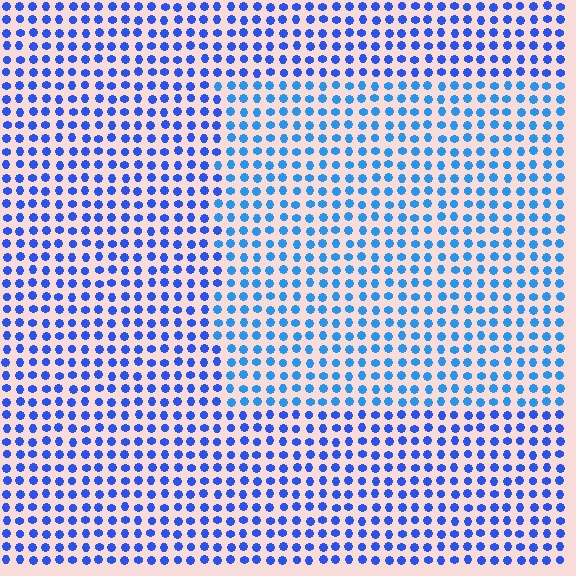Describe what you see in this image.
The image is filled with small blue elements in a uniform arrangement. A rectangle-shaped region is visible where the elements are tinted to a slightly different hue, forming a subtle color boundary.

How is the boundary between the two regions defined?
The boundary is defined purely by a slight shift in hue (about 22 degrees). Spacing, size, and orientation are identical on both sides.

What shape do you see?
I see a rectangle.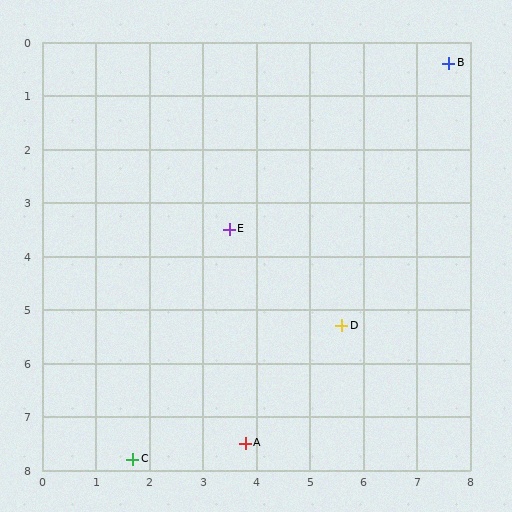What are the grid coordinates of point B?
Point B is at approximately (7.6, 0.4).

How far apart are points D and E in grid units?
Points D and E are about 2.8 grid units apart.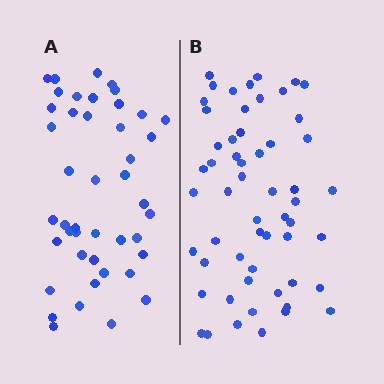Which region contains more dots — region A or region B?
Region B (the right region) has more dots.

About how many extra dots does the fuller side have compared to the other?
Region B has roughly 12 or so more dots than region A.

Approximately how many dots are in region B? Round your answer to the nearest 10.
About 60 dots. (The exact count is 56, which rounds to 60.)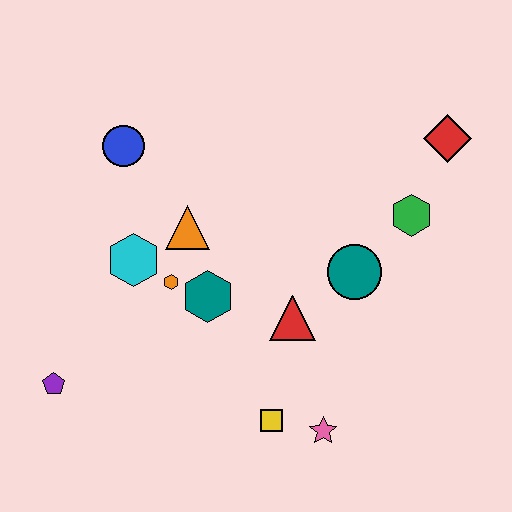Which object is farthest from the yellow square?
The red diamond is farthest from the yellow square.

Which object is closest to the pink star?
The yellow square is closest to the pink star.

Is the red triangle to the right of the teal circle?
No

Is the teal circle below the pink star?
No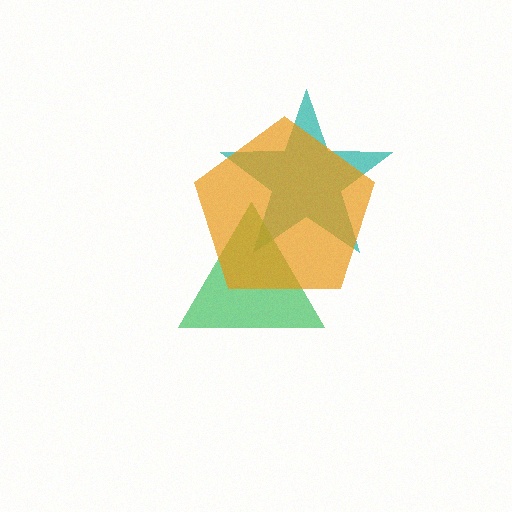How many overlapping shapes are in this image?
There are 3 overlapping shapes in the image.